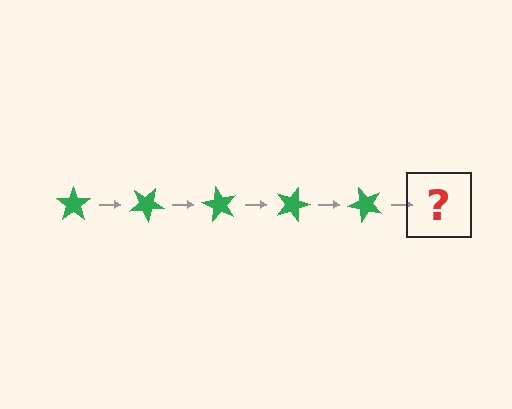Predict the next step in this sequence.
The next step is a green star rotated 150 degrees.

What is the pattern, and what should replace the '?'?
The pattern is that the star rotates 30 degrees each step. The '?' should be a green star rotated 150 degrees.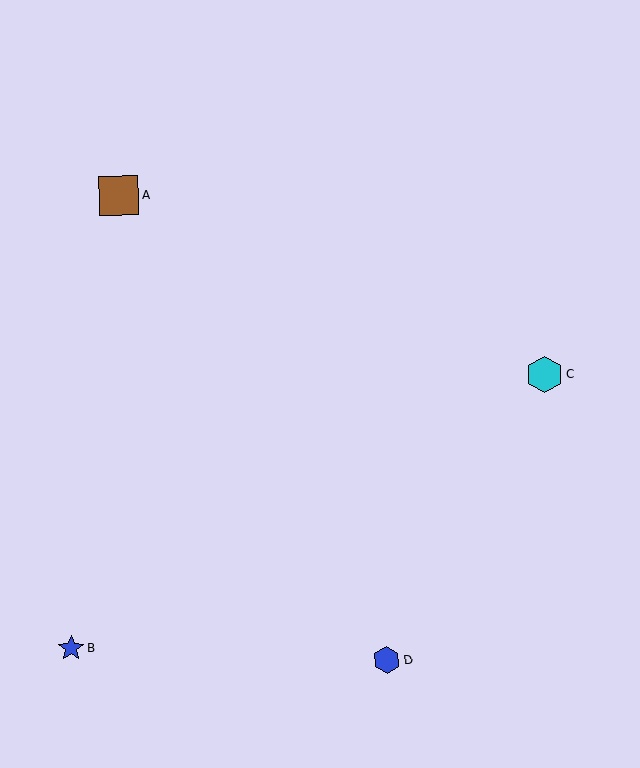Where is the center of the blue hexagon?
The center of the blue hexagon is at (387, 660).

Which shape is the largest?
The brown square (labeled A) is the largest.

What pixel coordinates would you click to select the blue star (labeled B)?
Click at (72, 648) to select the blue star B.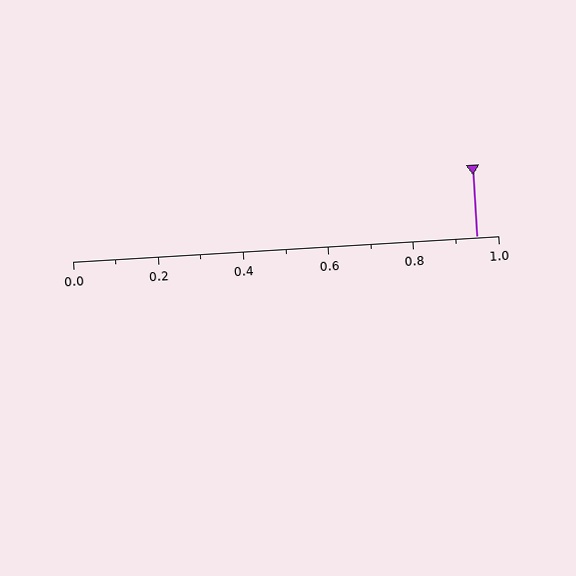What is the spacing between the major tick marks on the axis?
The major ticks are spaced 0.2 apart.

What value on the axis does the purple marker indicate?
The marker indicates approximately 0.95.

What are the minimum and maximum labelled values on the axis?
The axis runs from 0.0 to 1.0.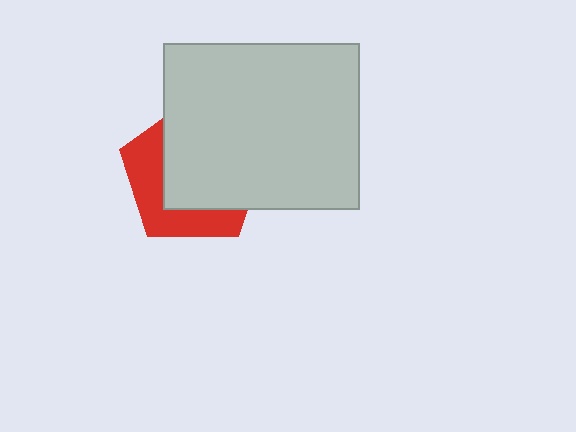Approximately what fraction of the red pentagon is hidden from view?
Roughly 61% of the red pentagon is hidden behind the light gray rectangle.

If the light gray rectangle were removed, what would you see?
You would see the complete red pentagon.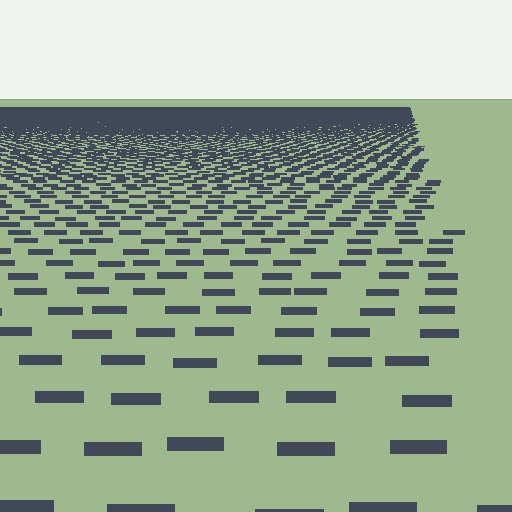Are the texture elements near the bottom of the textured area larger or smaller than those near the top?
Larger. Near the bottom, elements are closer to the viewer and appear at a bigger on-screen size.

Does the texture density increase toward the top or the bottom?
Density increases toward the top.